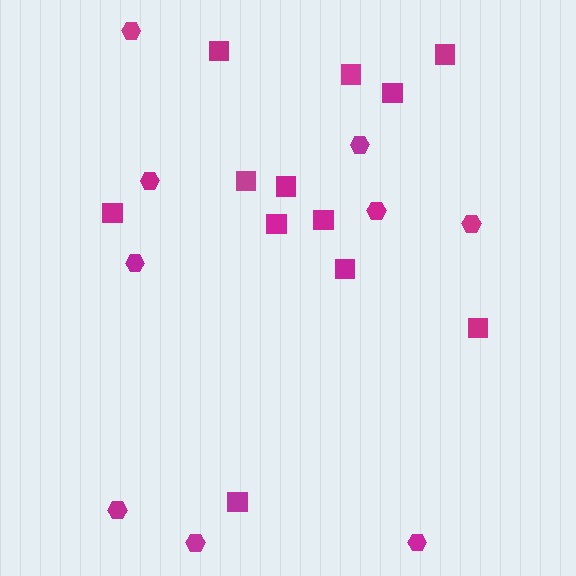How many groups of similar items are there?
There are 2 groups: one group of hexagons (9) and one group of squares (12).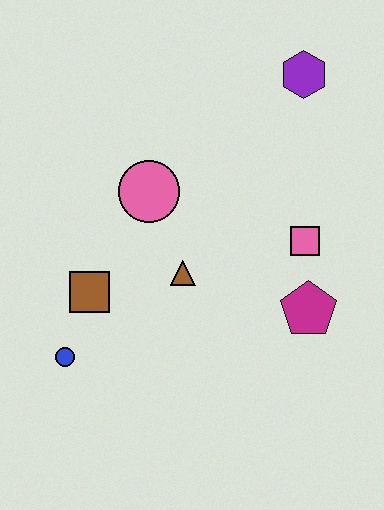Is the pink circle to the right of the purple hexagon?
No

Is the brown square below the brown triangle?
Yes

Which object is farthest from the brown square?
The purple hexagon is farthest from the brown square.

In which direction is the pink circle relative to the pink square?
The pink circle is to the left of the pink square.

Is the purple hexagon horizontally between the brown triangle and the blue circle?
No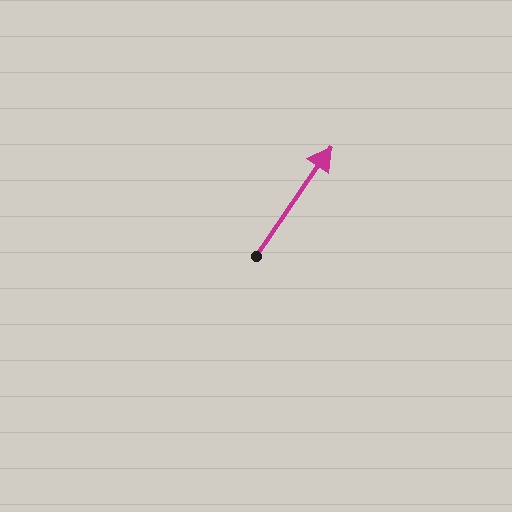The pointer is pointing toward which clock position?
Roughly 1 o'clock.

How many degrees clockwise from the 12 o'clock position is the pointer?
Approximately 34 degrees.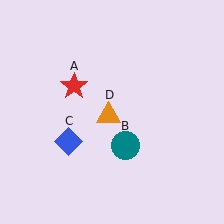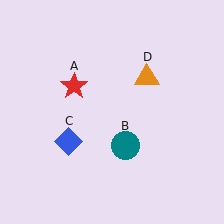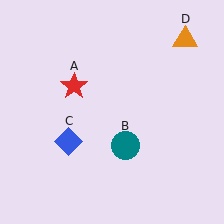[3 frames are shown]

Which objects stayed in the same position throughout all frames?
Red star (object A) and teal circle (object B) and blue diamond (object C) remained stationary.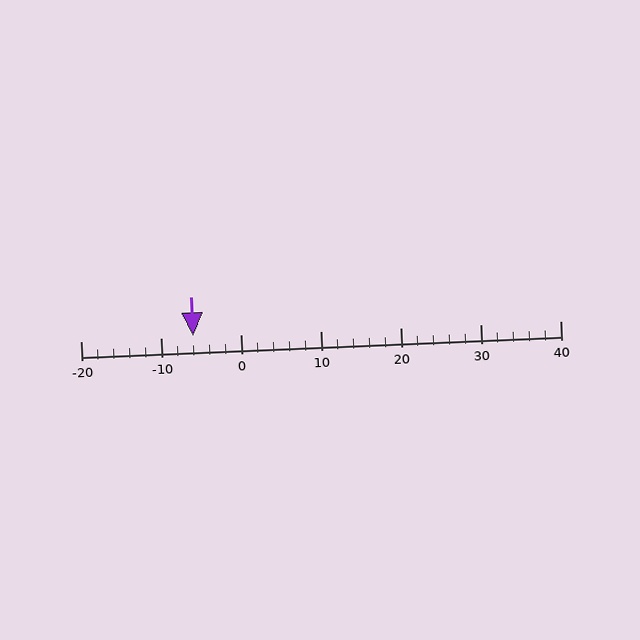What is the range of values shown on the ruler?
The ruler shows values from -20 to 40.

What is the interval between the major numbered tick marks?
The major tick marks are spaced 10 units apart.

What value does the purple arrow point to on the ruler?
The purple arrow points to approximately -6.